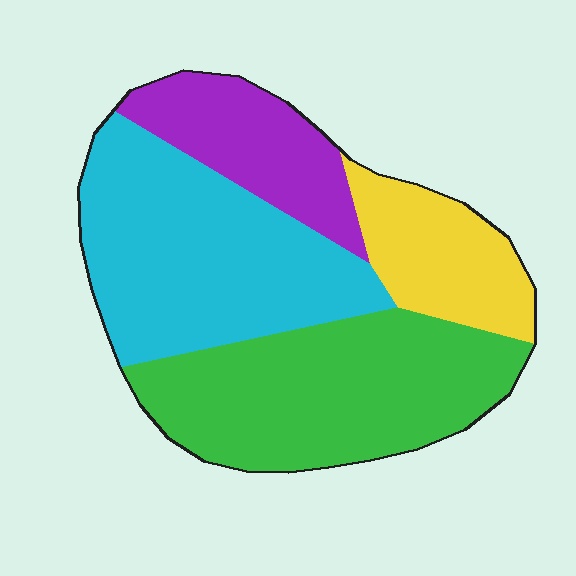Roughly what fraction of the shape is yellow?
Yellow takes up about one sixth (1/6) of the shape.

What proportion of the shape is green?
Green covers about 35% of the shape.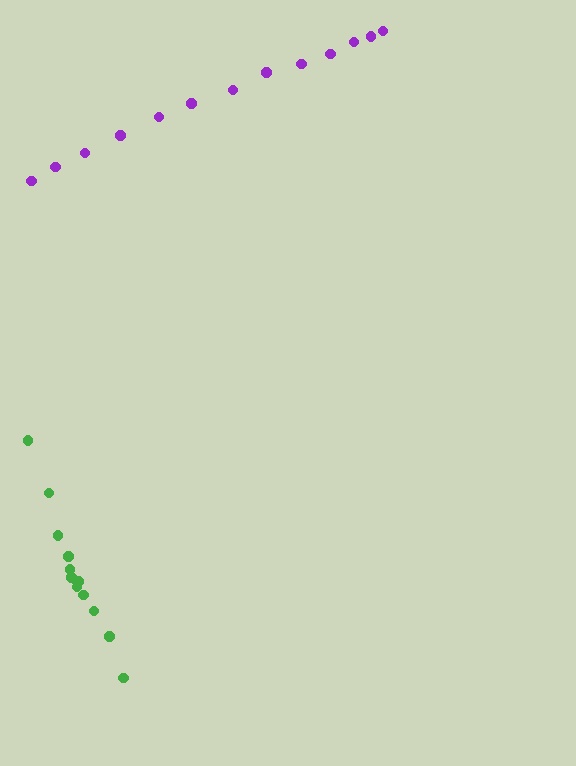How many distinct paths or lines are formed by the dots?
There are 2 distinct paths.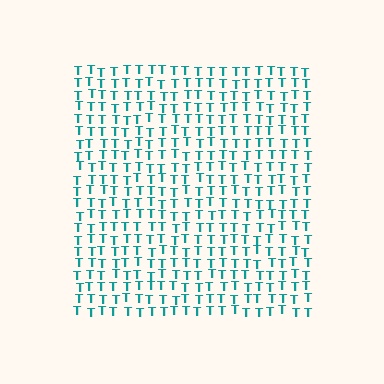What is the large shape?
The large shape is a square.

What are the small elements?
The small elements are letter T's.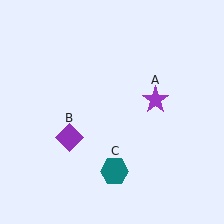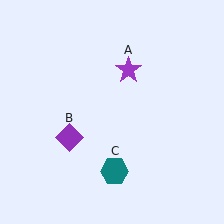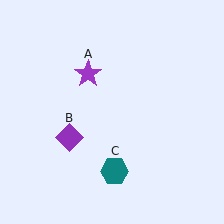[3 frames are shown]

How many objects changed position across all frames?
1 object changed position: purple star (object A).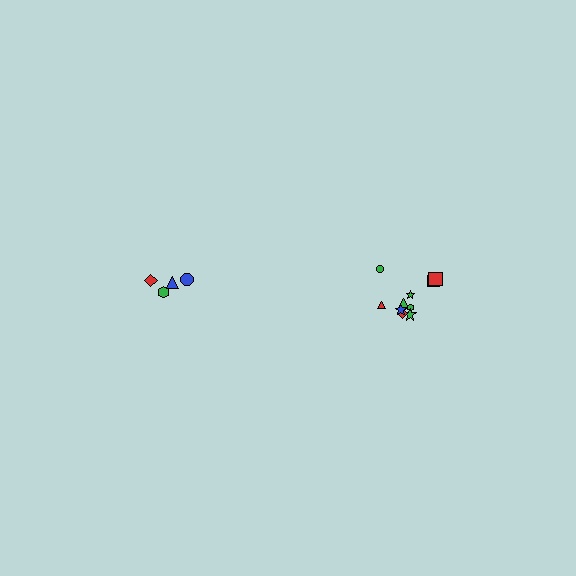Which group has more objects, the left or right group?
The right group.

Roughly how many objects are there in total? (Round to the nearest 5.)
Roughly 15 objects in total.